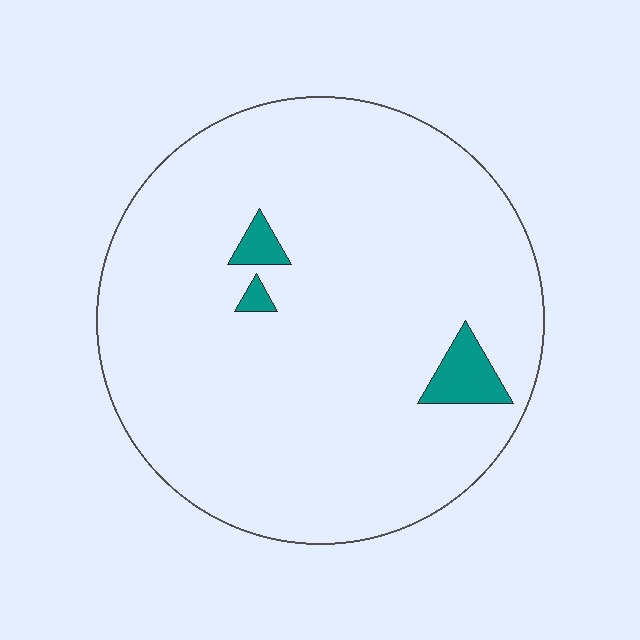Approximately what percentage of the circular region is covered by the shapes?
Approximately 5%.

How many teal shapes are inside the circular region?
3.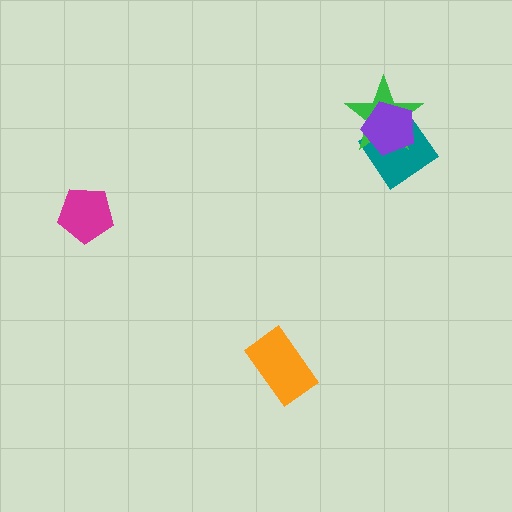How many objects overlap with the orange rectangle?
0 objects overlap with the orange rectangle.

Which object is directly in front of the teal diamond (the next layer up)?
The green star is directly in front of the teal diamond.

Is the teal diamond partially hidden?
Yes, it is partially covered by another shape.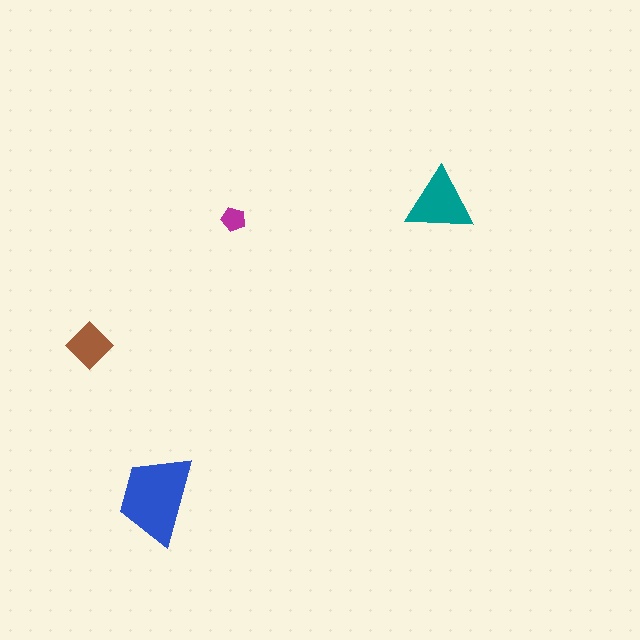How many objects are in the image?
There are 4 objects in the image.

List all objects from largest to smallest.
The blue trapezoid, the teal triangle, the brown diamond, the magenta pentagon.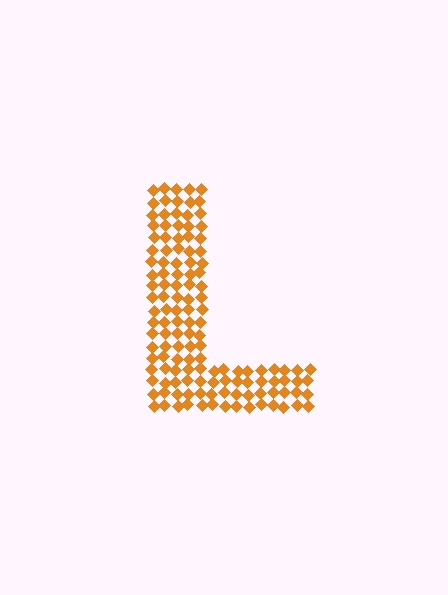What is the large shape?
The large shape is the letter L.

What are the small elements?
The small elements are diamonds.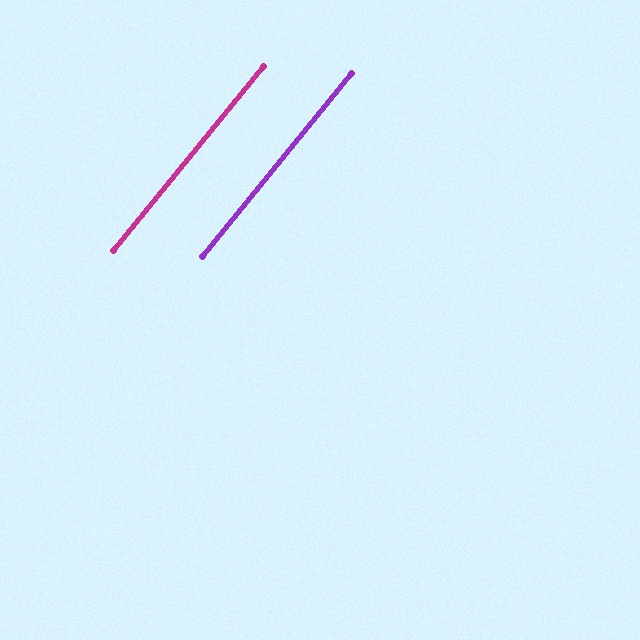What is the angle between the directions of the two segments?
Approximately 0 degrees.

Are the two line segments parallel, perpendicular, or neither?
Parallel — their directions differ by only 0.0°.